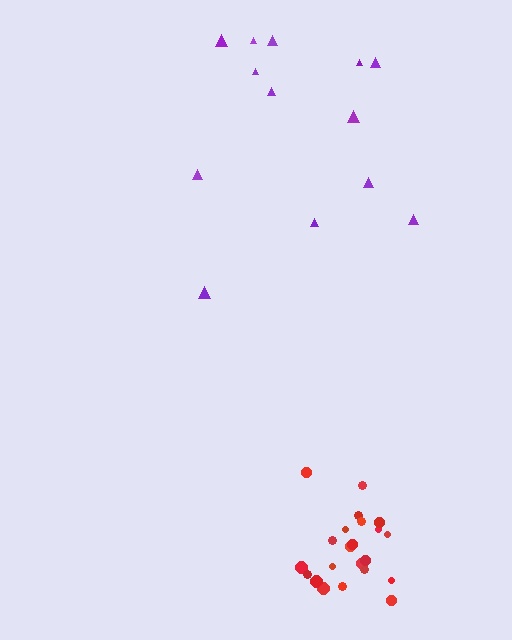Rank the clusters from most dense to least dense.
red, purple.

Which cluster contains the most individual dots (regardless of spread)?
Red (22).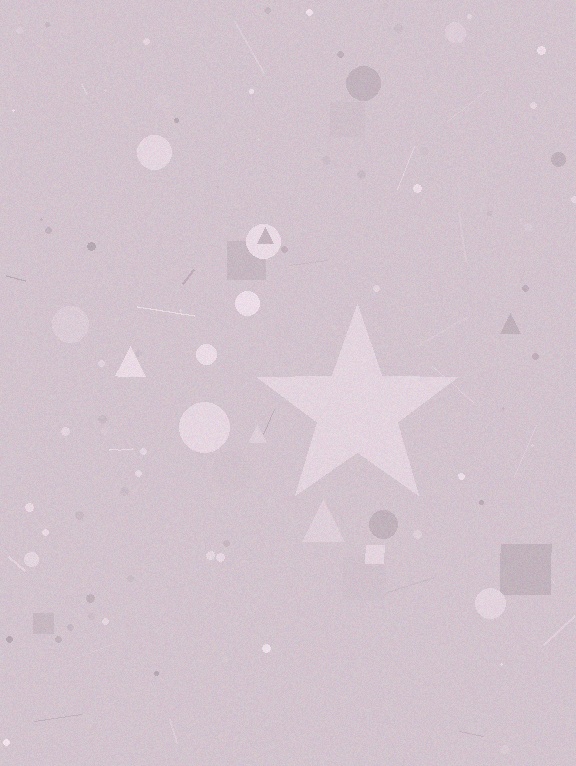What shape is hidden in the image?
A star is hidden in the image.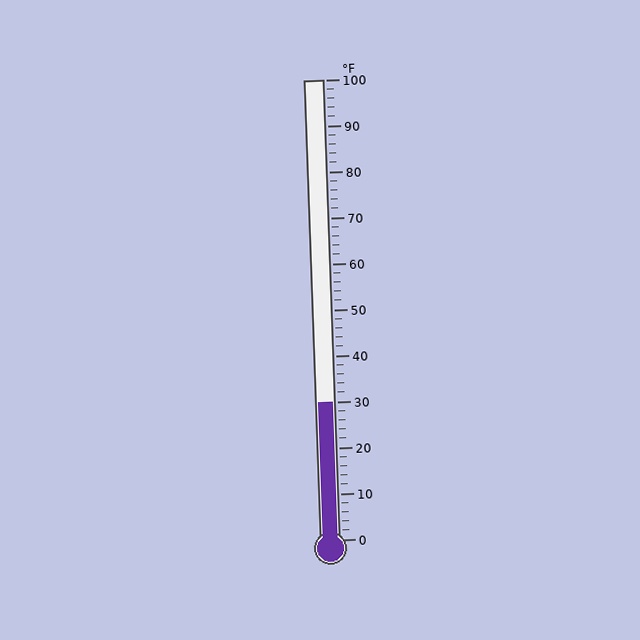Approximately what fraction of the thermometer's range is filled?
The thermometer is filled to approximately 30% of its range.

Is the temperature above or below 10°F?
The temperature is above 10°F.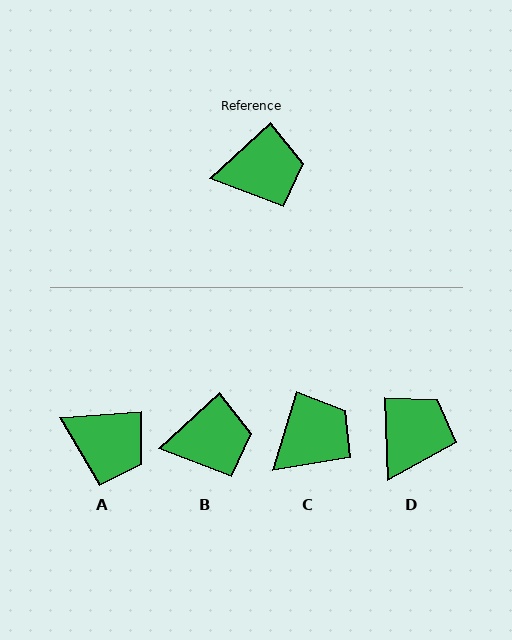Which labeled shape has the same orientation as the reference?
B.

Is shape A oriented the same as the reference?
No, it is off by about 38 degrees.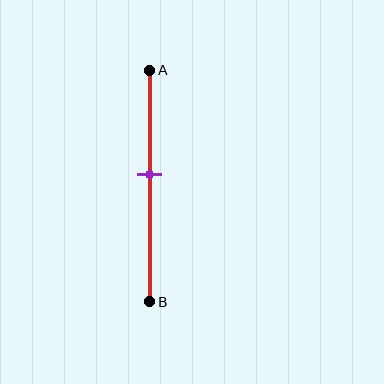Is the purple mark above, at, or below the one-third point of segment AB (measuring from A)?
The purple mark is below the one-third point of segment AB.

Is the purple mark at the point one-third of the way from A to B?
No, the mark is at about 45% from A, not at the 33% one-third point.